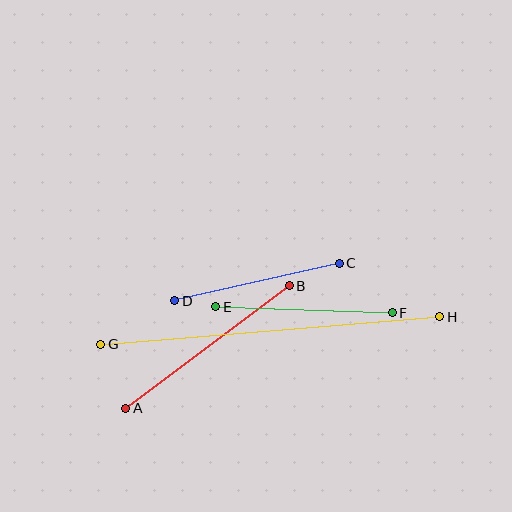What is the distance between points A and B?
The distance is approximately 204 pixels.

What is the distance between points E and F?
The distance is approximately 177 pixels.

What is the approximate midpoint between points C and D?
The midpoint is at approximately (257, 282) pixels.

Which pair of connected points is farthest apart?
Points G and H are farthest apart.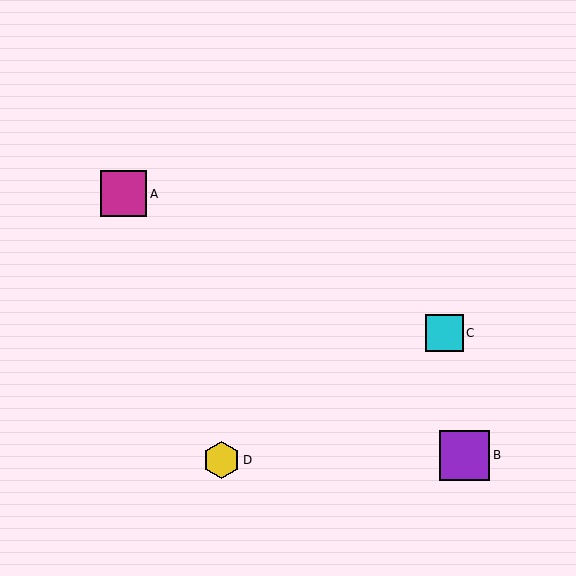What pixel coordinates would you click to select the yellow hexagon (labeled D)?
Click at (221, 460) to select the yellow hexagon D.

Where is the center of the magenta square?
The center of the magenta square is at (124, 194).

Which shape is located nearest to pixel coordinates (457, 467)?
The purple square (labeled B) at (465, 455) is nearest to that location.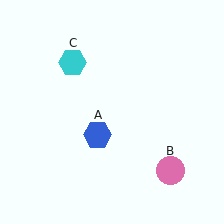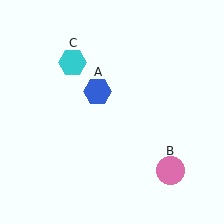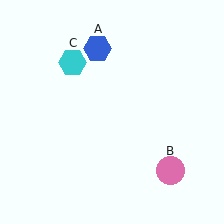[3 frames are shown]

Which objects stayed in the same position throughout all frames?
Pink circle (object B) and cyan hexagon (object C) remained stationary.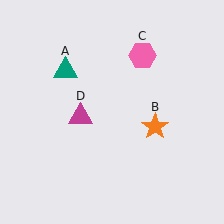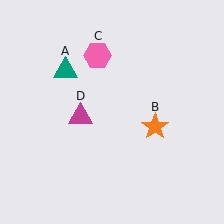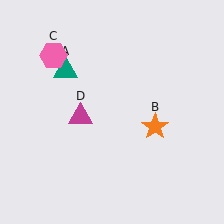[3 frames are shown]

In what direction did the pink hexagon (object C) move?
The pink hexagon (object C) moved left.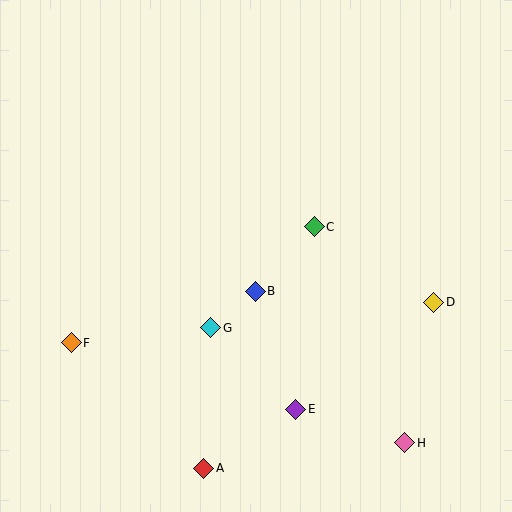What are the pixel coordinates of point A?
Point A is at (204, 468).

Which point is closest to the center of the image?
Point B at (255, 291) is closest to the center.